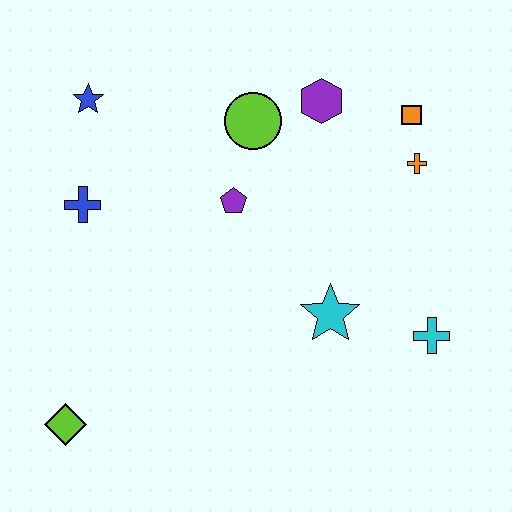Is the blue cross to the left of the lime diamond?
No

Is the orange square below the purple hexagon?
Yes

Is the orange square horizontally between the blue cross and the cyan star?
No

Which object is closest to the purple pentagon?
The lime circle is closest to the purple pentagon.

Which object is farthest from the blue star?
The cyan cross is farthest from the blue star.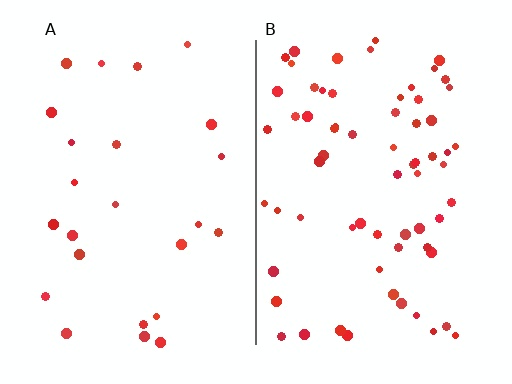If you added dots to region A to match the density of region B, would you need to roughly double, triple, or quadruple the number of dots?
Approximately triple.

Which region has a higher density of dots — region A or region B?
B (the right).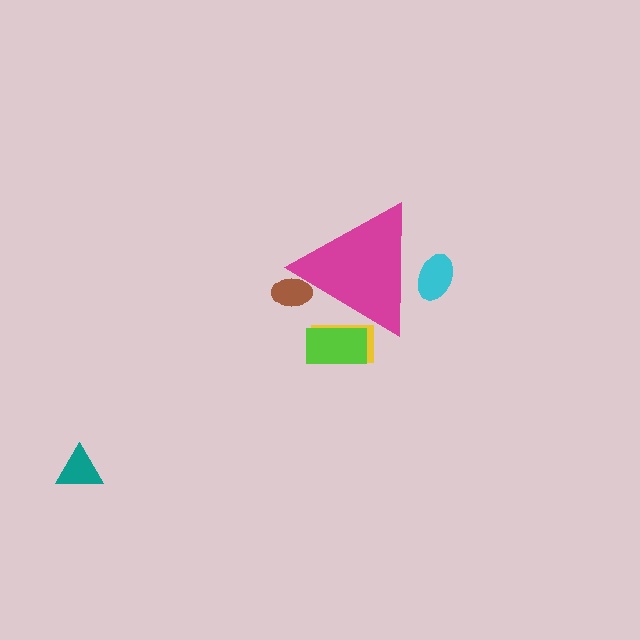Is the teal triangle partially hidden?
No, the teal triangle is fully visible.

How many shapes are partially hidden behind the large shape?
4 shapes are partially hidden.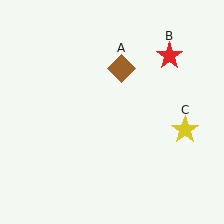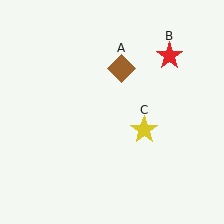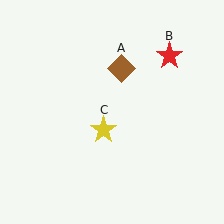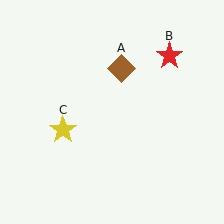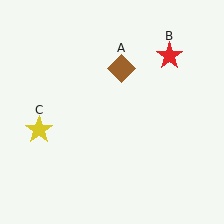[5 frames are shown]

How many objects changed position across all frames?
1 object changed position: yellow star (object C).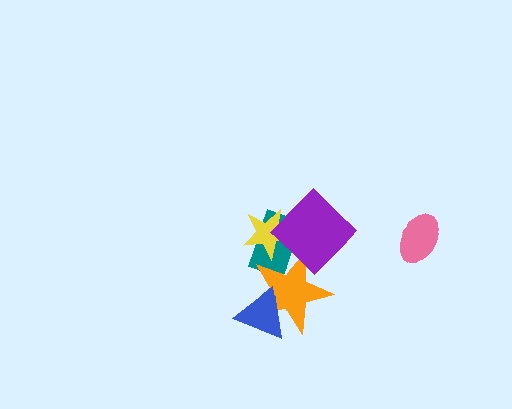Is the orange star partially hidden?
Yes, it is partially covered by another shape.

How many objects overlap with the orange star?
4 objects overlap with the orange star.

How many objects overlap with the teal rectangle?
3 objects overlap with the teal rectangle.